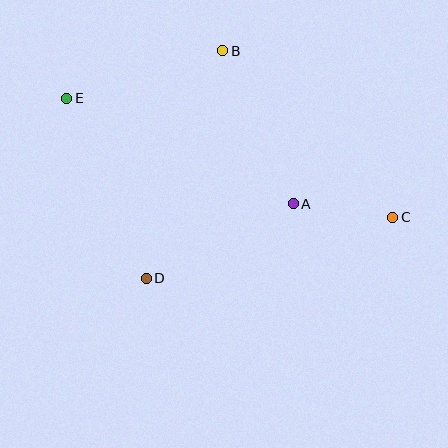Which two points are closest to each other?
Points A and C are closest to each other.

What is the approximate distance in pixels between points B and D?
The distance between B and D is approximately 240 pixels.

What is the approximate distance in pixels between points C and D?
The distance between C and D is approximately 254 pixels.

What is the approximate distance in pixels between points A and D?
The distance between A and D is approximately 165 pixels.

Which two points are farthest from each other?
Points C and E are farthest from each other.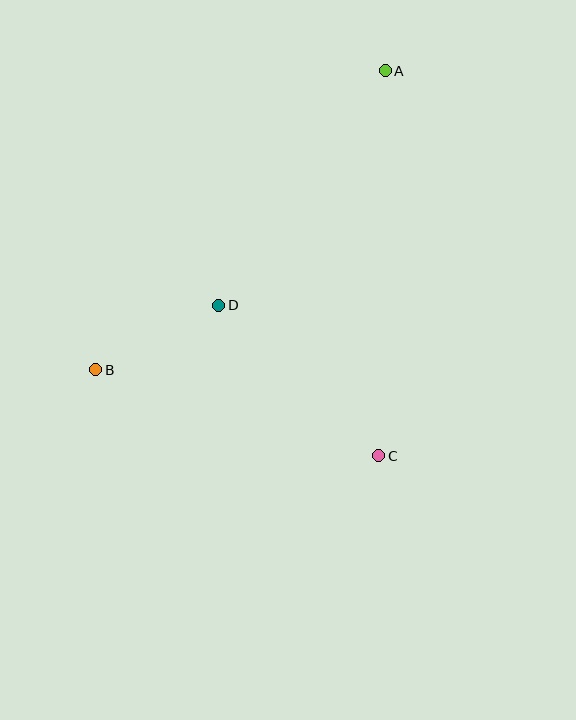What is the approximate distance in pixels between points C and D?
The distance between C and D is approximately 220 pixels.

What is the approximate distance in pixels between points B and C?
The distance between B and C is approximately 296 pixels.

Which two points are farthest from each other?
Points A and B are farthest from each other.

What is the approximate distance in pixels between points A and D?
The distance between A and D is approximately 288 pixels.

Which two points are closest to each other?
Points B and D are closest to each other.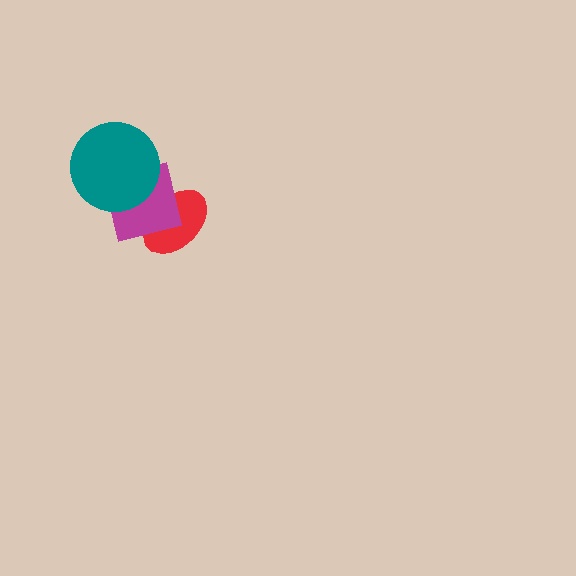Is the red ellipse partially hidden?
Yes, it is partially covered by another shape.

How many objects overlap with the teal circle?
1 object overlaps with the teal circle.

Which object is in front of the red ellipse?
The magenta square is in front of the red ellipse.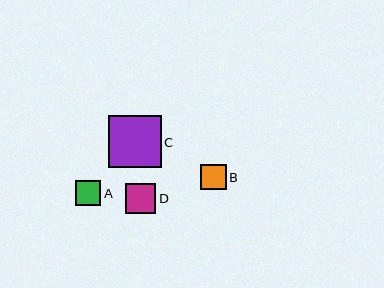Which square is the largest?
Square C is the largest with a size of approximately 52 pixels.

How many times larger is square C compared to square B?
Square C is approximately 2.1 times the size of square B.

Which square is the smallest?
Square A is the smallest with a size of approximately 25 pixels.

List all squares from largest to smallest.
From largest to smallest: C, D, B, A.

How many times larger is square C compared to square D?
Square C is approximately 1.7 times the size of square D.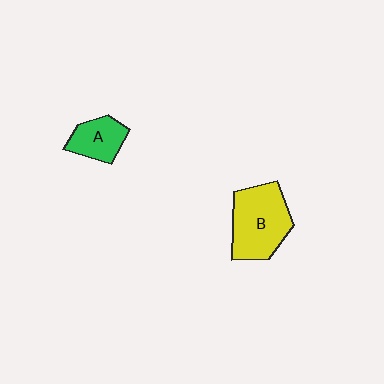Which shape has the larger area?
Shape B (yellow).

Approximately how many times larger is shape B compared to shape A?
Approximately 1.9 times.